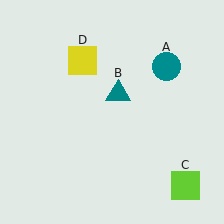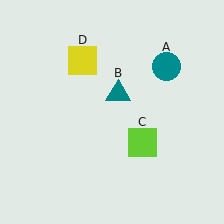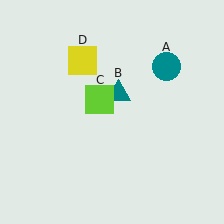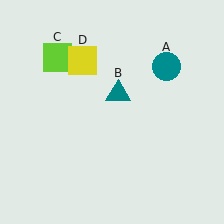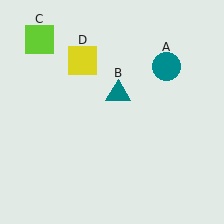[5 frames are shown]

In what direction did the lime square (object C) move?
The lime square (object C) moved up and to the left.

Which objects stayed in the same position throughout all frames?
Teal circle (object A) and teal triangle (object B) and yellow square (object D) remained stationary.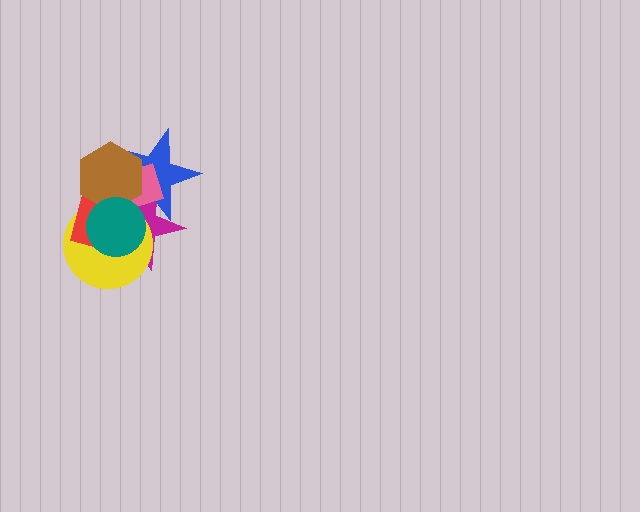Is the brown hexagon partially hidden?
Yes, it is partially covered by another shape.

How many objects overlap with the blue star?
5 objects overlap with the blue star.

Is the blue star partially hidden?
Yes, it is partially covered by another shape.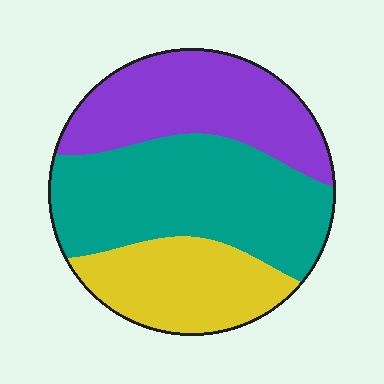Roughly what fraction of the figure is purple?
Purple covers 32% of the figure.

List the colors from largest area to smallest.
From largest to smallest: teal, purple, yellow.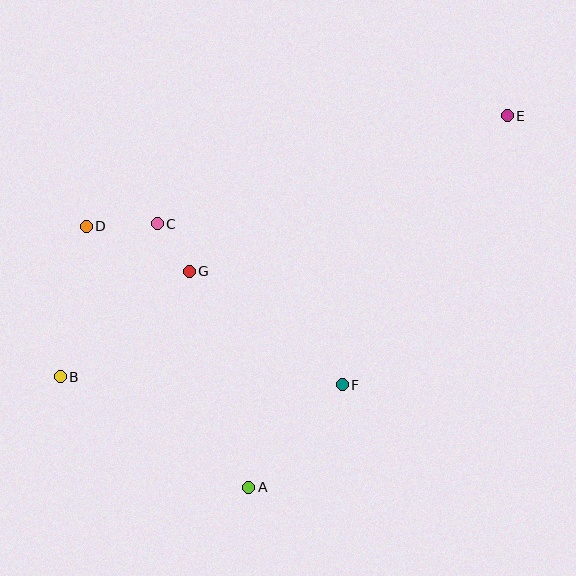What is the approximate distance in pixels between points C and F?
The distance between C and F is approximately 245 pixels.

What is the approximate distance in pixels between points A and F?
The distance between A and F is approximately 139 pixels.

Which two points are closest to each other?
Points C and G are closest to each other.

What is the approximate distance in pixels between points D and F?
The distance between D and F is approximately 301 pixels.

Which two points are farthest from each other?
Points B and E are farthest from each other.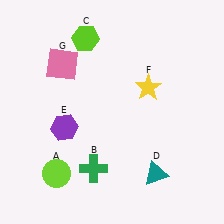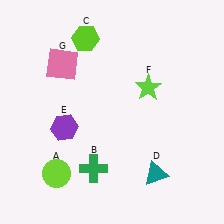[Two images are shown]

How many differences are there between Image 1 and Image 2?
There is 1 difference between the two images.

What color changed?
The star (F) changed from yellow in Image 1 to lime in Image 2.